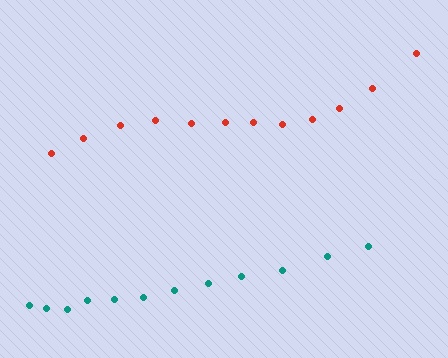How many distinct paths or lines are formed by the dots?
There are 2 distinct paths.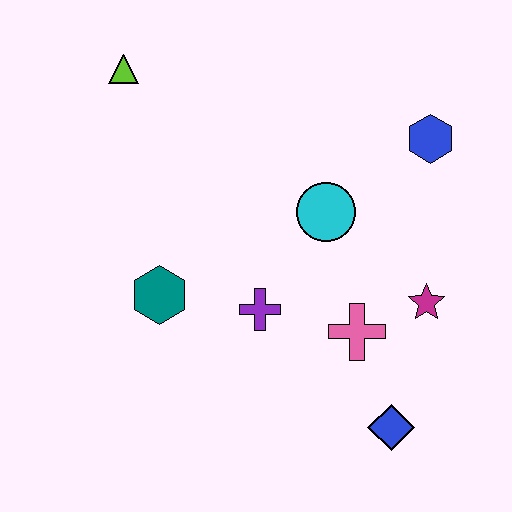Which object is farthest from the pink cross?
The lime triangle is farthest from the pink cross.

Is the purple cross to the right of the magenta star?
No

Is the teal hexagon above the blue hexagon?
No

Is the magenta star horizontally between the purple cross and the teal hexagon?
No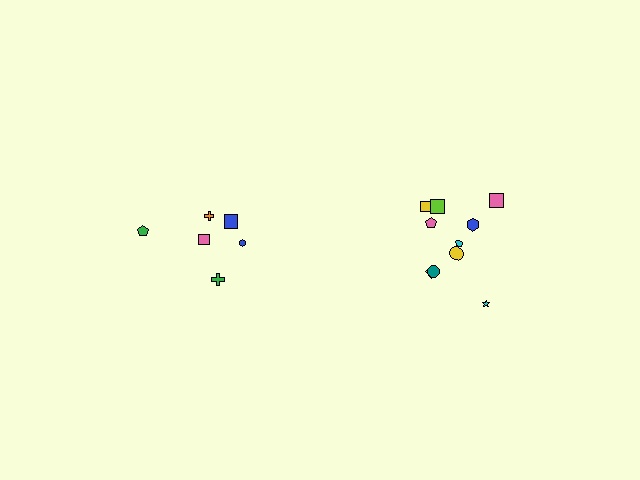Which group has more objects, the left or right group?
The right group.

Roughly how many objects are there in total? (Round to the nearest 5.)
Roughly 15 objects in total.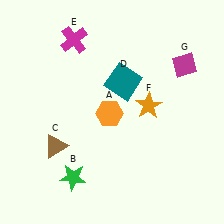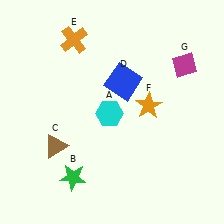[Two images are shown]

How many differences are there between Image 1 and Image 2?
There are 3 differences between the two images.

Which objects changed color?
A changed from orange to cyan. D changed from teal to blue. E changed from magenta to orange.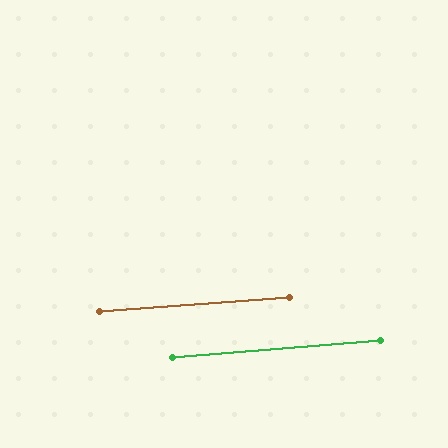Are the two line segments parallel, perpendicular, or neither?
Parallel — their directions differ by only 0.4°.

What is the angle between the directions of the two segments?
Approximately 0 degrees.